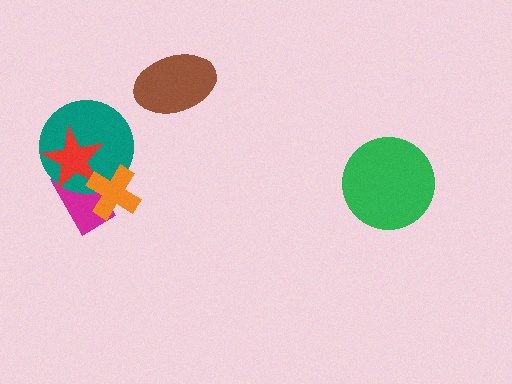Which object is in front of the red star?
The orange cross is in front of the red star.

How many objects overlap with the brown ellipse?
0 objects overlap with the brown ellipse.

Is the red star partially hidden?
Yes, it is partially covered by another shape.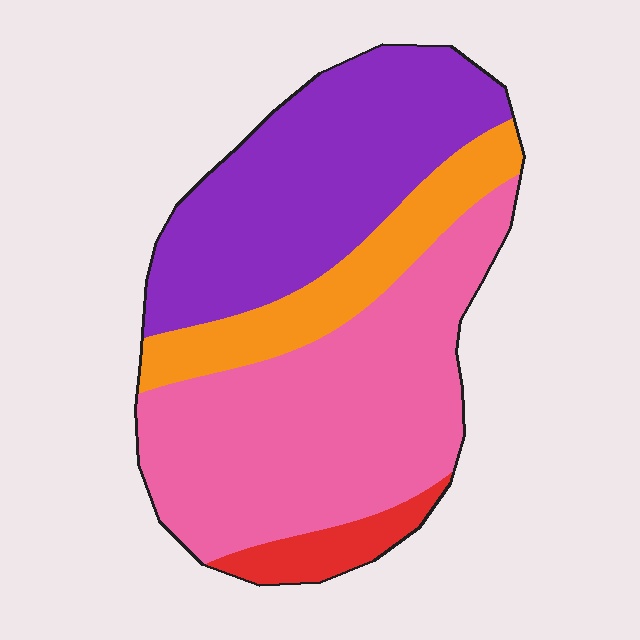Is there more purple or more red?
Purple.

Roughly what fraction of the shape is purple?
Purple covers 35% of the shape.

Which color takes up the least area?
Red, at roughly 5%.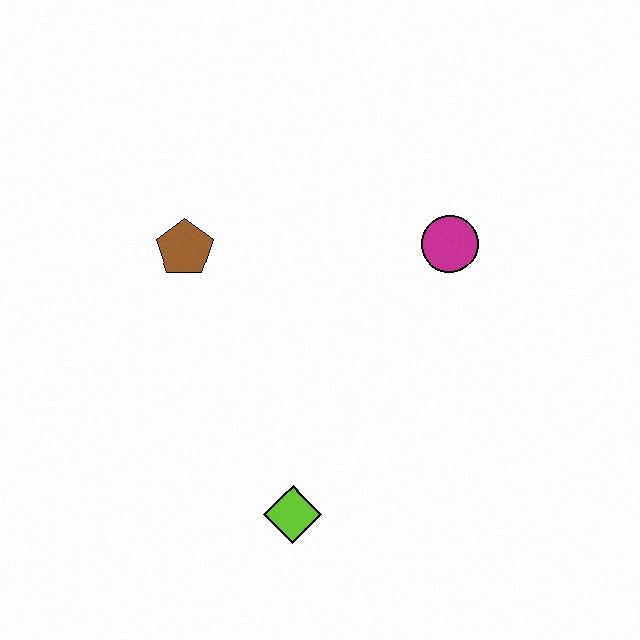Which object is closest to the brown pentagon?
The magenta circle is closest to the brown pentagon.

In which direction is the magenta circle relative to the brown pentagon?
The magenta circle is to the right of the brown pentagon.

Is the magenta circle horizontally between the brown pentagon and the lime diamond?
No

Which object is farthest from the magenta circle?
The lime diamond is farthest from the magenta circle.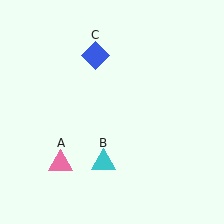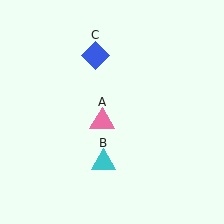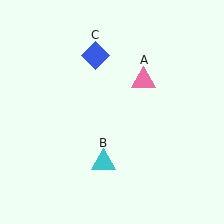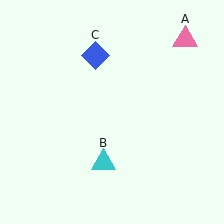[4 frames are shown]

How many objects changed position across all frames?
1 object changed position: pink triangle (object A).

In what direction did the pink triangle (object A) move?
The pink triangle (object A) moved up and to the right.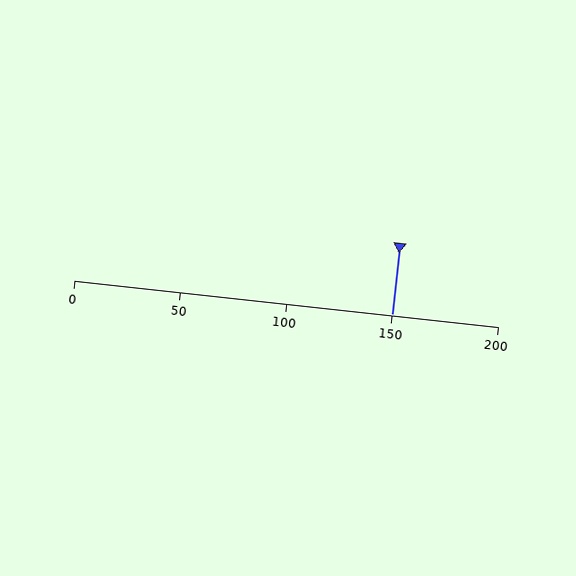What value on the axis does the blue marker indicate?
The marker indicates approximately 150.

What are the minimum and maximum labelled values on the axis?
The axis runs from 0 to 200.